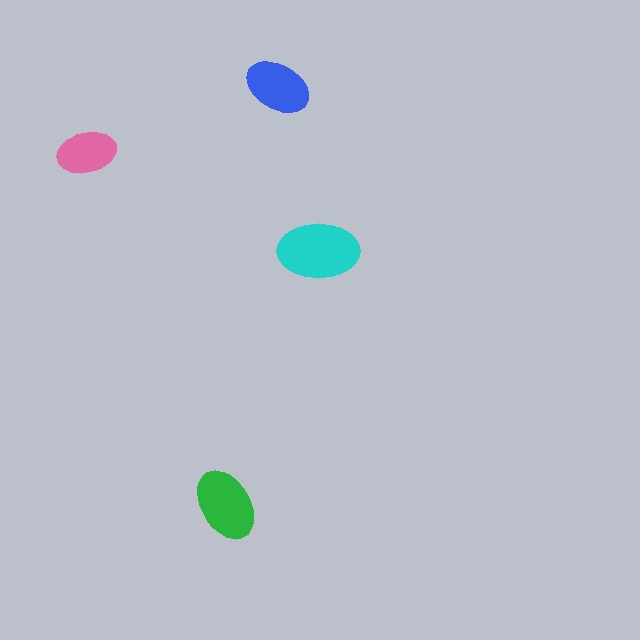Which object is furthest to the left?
The pink ellipse is leftmost.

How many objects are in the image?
There are 4 objects in the image.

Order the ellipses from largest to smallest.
the cyan one, the green one, the blue one, the pink one.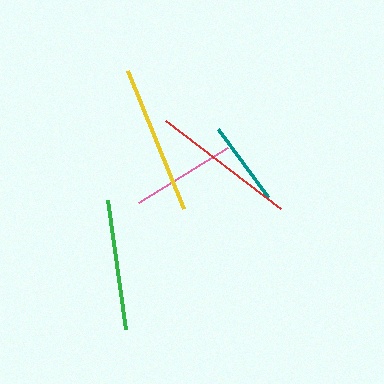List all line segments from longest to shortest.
From longest to shortest: yellow, red, green, pink, teal.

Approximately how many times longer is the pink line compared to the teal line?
The pink line is approximately 1.2 times the length of the teal line.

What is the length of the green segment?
The green segment is approximately 131 pixels long.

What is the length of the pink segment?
The pink segment is approximately 104 pixels long.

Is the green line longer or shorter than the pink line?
The green line is longer than the pink line.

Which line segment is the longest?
The yellow line is the longest at approximately 149 pixels.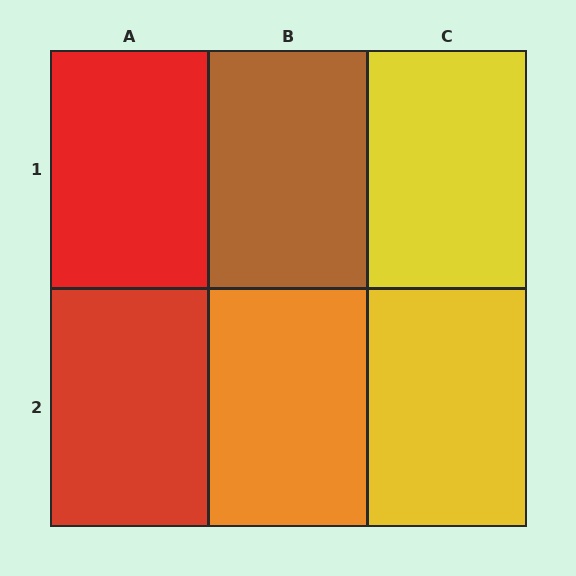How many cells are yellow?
2 cells are yellow.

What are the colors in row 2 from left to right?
Red, orange, yellow.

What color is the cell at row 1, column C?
Yellow.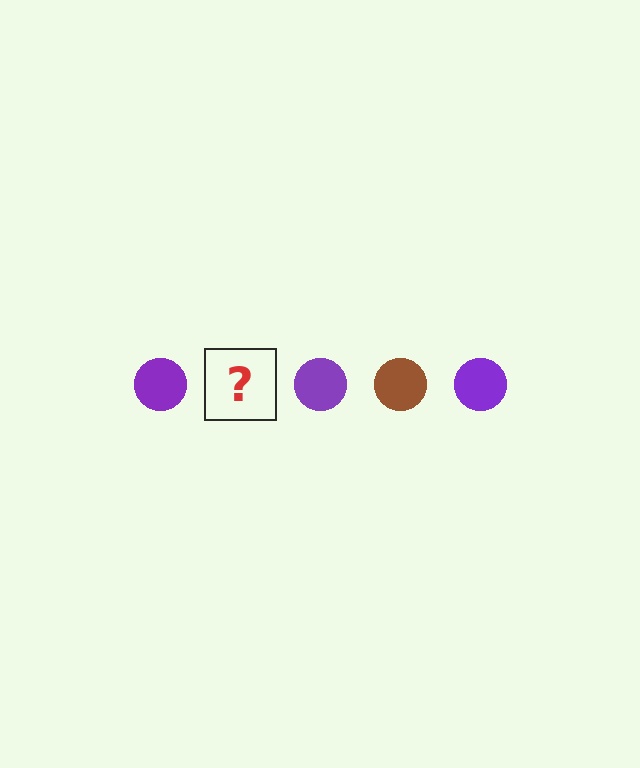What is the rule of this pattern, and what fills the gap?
The rule is that the pattern cycles through purple, brown circles. The gap should be filled with a brown circle.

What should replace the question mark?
The question mark should be replaced with a brown circle.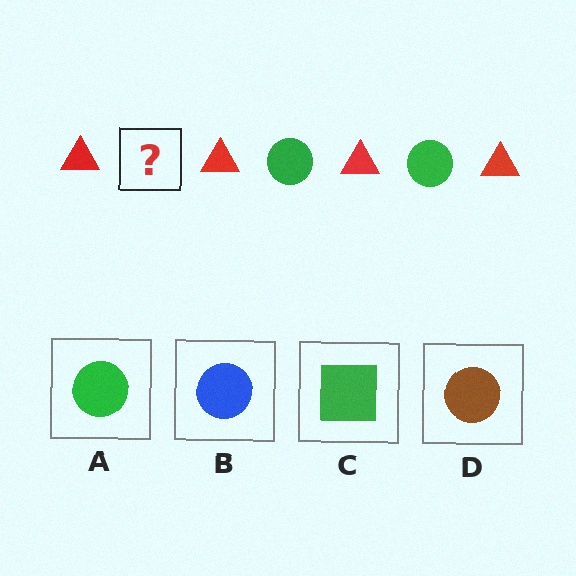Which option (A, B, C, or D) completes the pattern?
A.